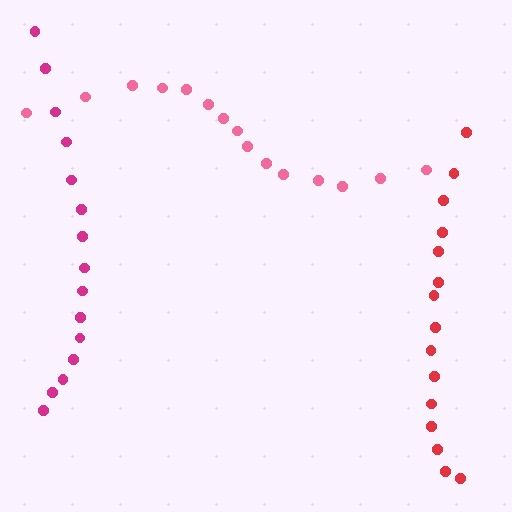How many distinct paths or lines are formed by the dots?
There are 3 distinct paths.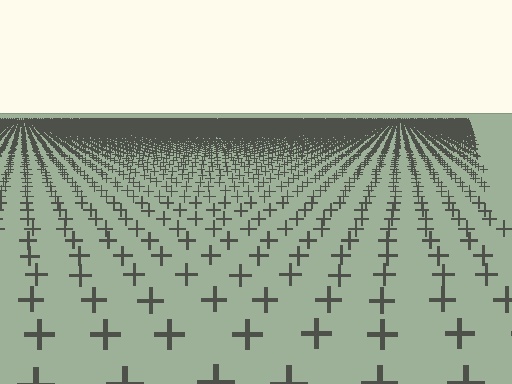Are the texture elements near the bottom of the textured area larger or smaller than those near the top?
Larger. Near the bottom, elements are closer to the viewer and appear at a bigger on-screen size.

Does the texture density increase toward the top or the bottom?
Density increases toward the top.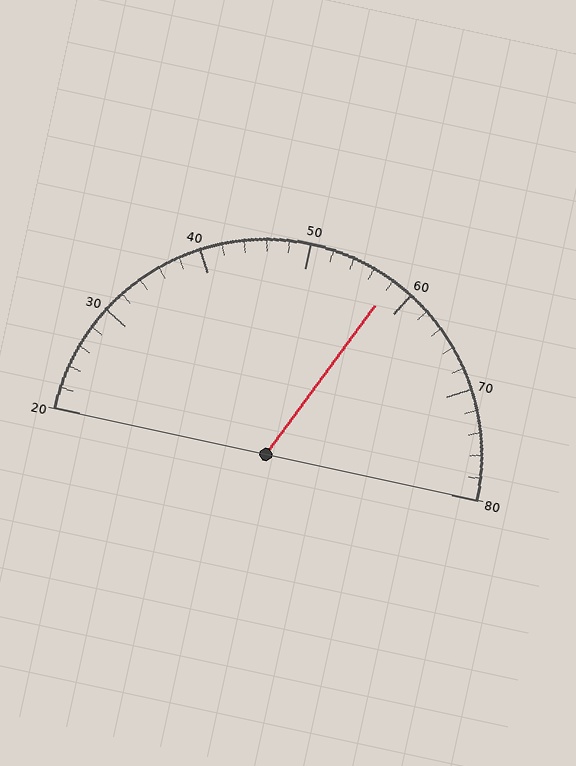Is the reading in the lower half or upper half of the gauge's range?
The reading is in the upper half of the range (20 to 80).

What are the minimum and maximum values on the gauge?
The gauge ranges from 20 to 80.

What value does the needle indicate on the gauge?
The needle indicates approximately 58.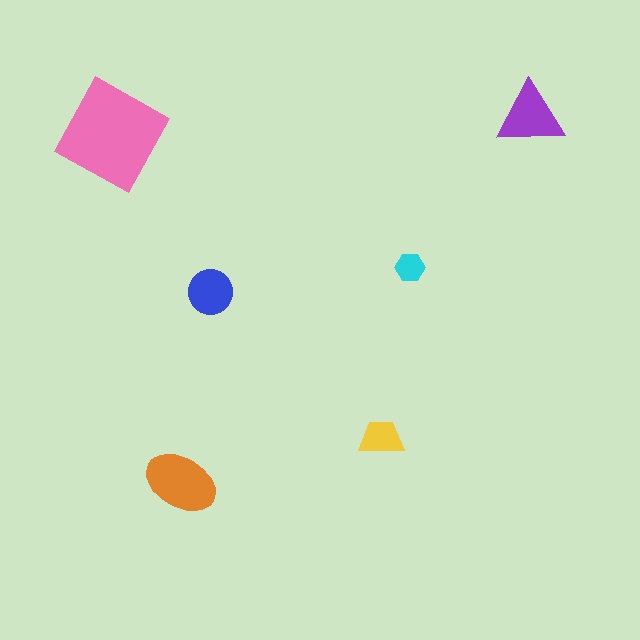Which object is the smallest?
The cyan hexagon.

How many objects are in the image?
There are 6 objects in the image.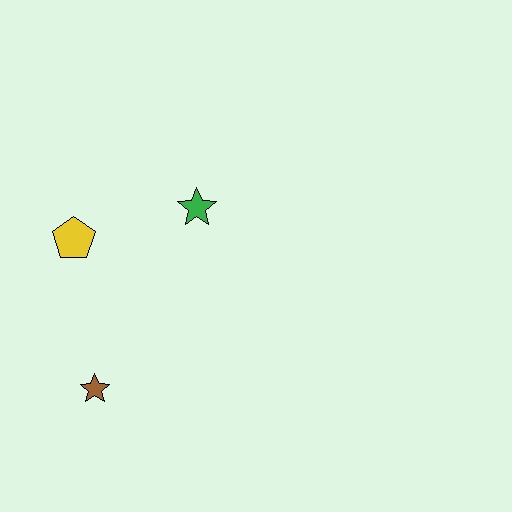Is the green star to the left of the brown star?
No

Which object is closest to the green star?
The yellow pentagon is closest to the green star.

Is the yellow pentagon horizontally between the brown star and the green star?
No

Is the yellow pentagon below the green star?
Yes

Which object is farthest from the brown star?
The green star is farthest from the brown star.